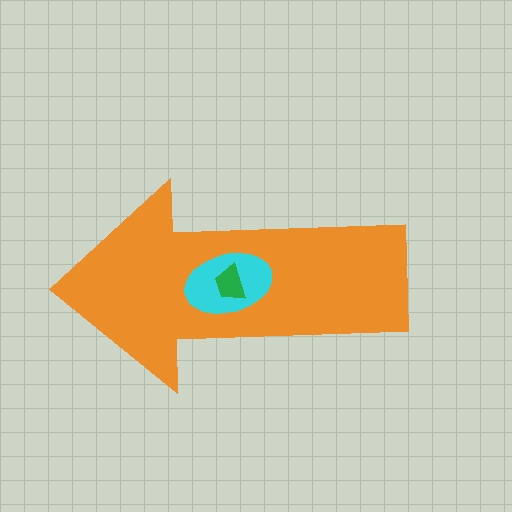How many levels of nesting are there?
3.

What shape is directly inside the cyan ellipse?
The green trapezoid.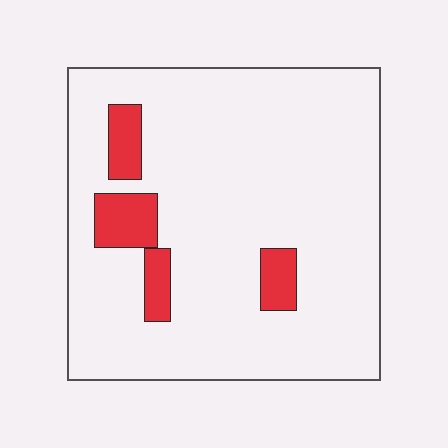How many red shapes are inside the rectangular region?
4.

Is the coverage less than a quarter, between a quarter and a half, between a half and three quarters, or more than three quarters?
Less than a quarter.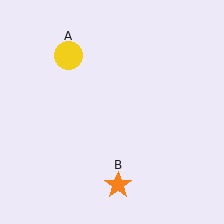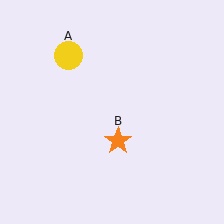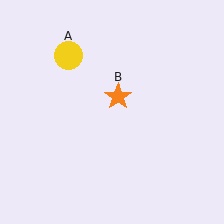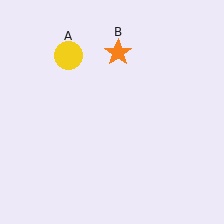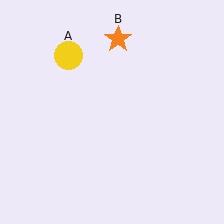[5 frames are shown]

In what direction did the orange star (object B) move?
The orange star (object B) moved up.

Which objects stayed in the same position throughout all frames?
Yellow circle (object A) remained stationary.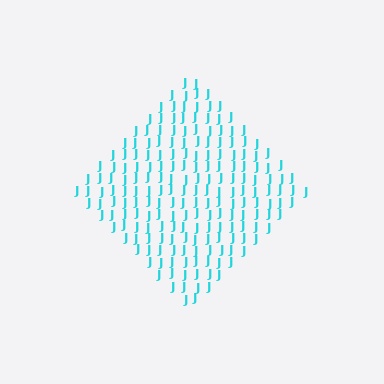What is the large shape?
The large shape is a diamond.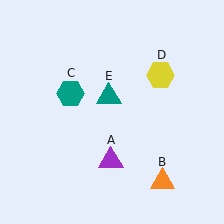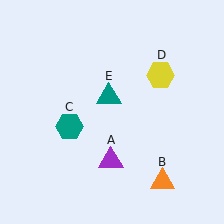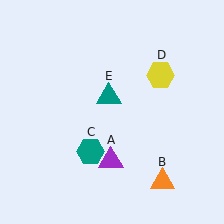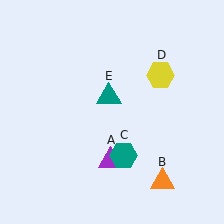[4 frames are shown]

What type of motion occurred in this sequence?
The teal hexagon (object C) rotated counterclockwise around the center of the scene.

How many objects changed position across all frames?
1 object changed position: teal hexagon (object C).